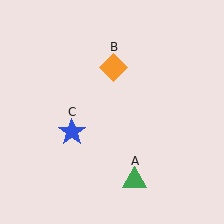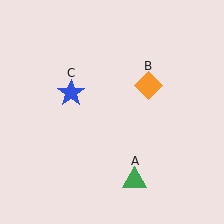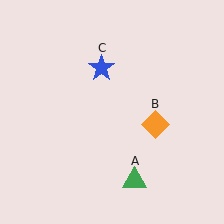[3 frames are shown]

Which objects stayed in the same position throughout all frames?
Green triangle (object A) remained stationary.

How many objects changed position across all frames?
2 objects changed position: orange diamond (object B), blue star (object C).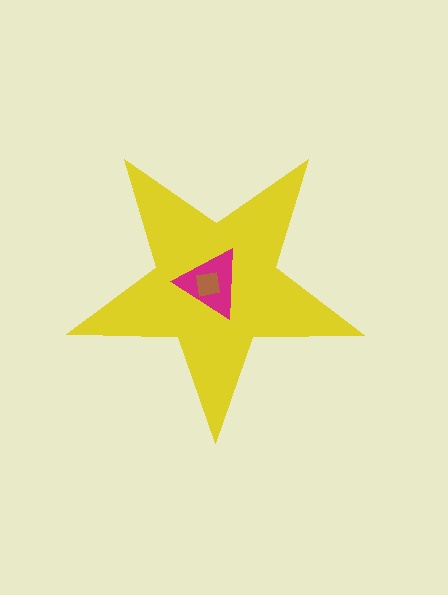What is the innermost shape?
The brown square.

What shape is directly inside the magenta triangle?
The brown square.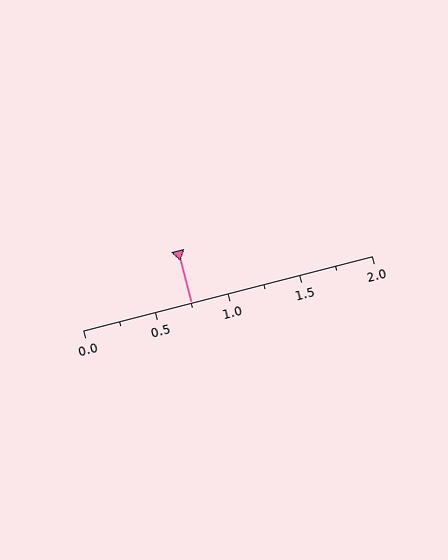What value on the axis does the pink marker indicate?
The marker indicates approximately 0.75.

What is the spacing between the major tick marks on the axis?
The major ticks are spaced 0.5 apart.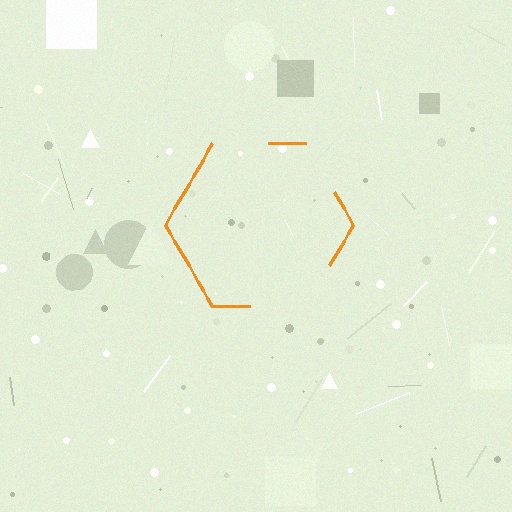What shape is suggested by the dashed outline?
The dashed outline suggests a hexagon.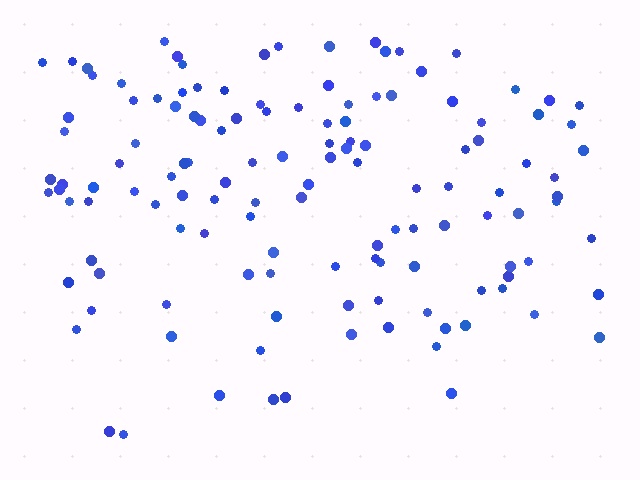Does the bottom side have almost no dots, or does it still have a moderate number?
Still a moderate number, just noticeably fewer than the top.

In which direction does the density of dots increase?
From bottom to top, with the top side densest.